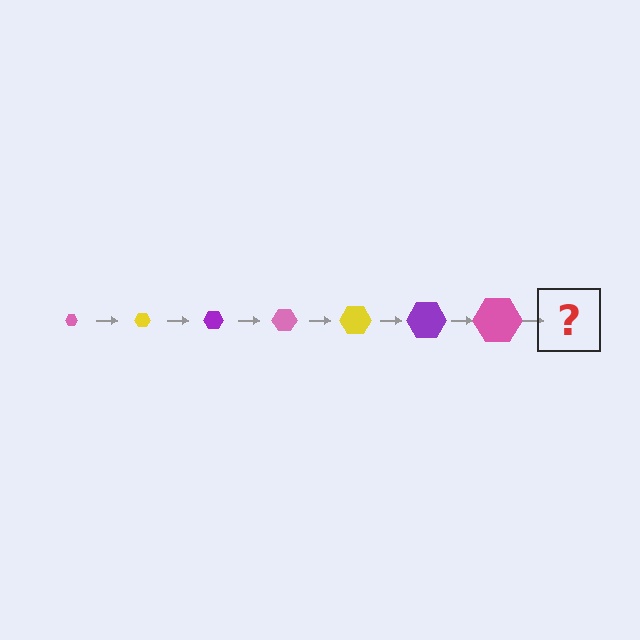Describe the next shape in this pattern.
It should be a yellow hexagon, larger than the previous one.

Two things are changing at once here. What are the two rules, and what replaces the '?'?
The two rules are that the hexagon grows larger each step and the color cycles through pink, yellow, and purple. The '?' should be a yellow hexagon, larger than the previous one.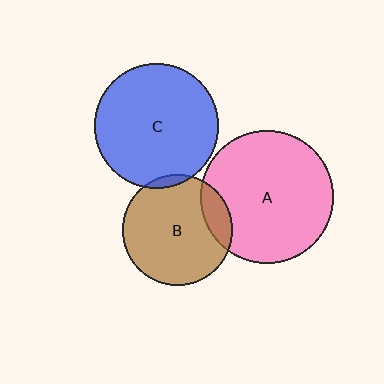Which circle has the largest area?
Circle A (pink).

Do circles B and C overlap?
Yes.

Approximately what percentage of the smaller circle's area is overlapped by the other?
Approximately 5%.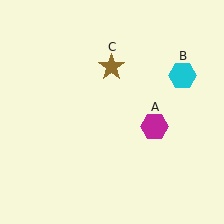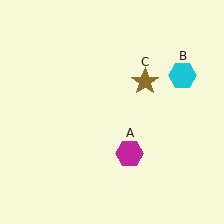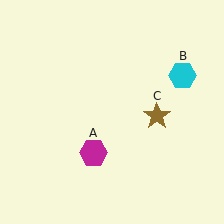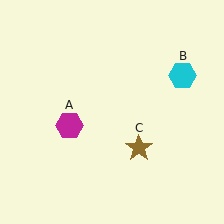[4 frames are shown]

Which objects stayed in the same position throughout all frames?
Cyan hexagon (object B) remained stationary.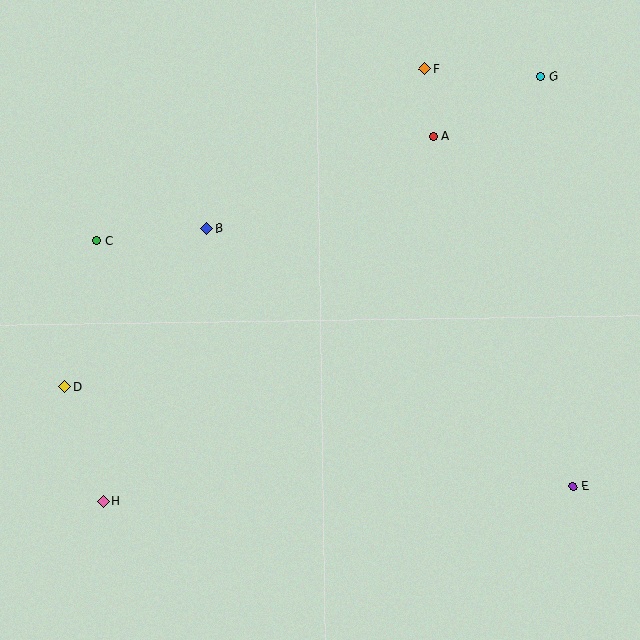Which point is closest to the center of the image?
Point B at (206, 228) is closest to the center.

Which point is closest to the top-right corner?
Point G is closest to the top-right corner.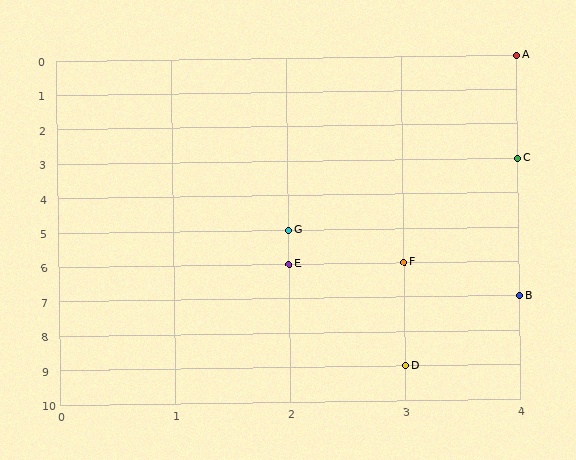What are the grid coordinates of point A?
Point A is at grid coordinates (4, 0).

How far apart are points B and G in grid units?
Points B and G are 2 columns and 2 rows apart (about 2.8 grid units diagonally).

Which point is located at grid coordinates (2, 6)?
Point E is at (2, 6).